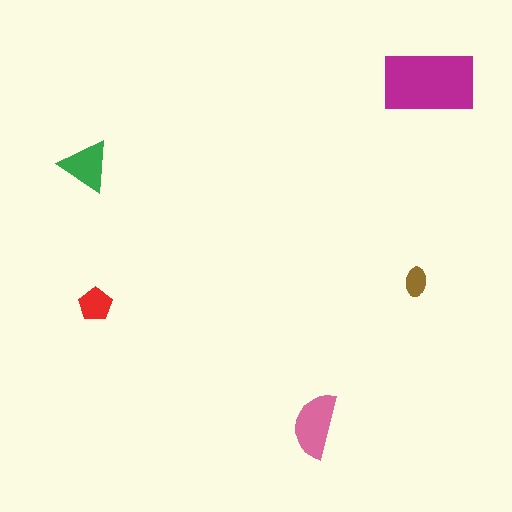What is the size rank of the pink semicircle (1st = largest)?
2nd.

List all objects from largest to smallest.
The magenta rectangle, the pink semicircle, the green triangle, the red pentagon, the brown ellipse.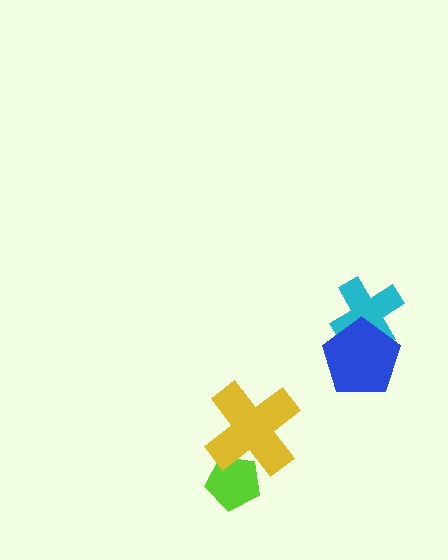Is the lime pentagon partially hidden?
Yes, it is partially covered by another shape.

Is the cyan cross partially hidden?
Yes, it is partially covered by another shape.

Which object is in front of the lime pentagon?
The yellow cross is in front of the lime pentagon.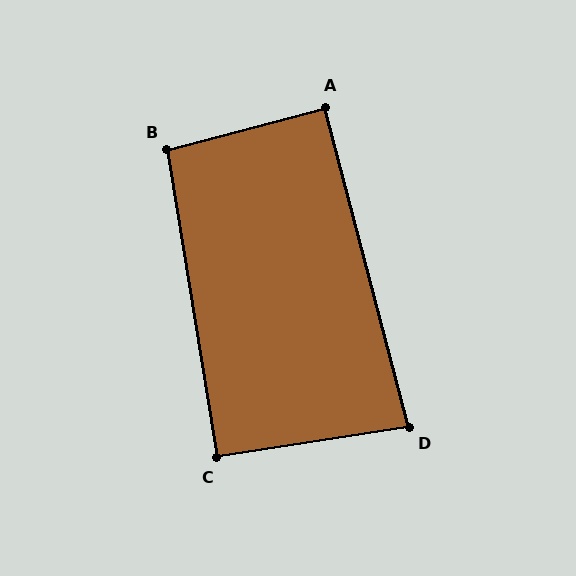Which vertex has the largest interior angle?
B, at approximately 96 degrees.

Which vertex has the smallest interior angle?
D, at approximately 84 degrees.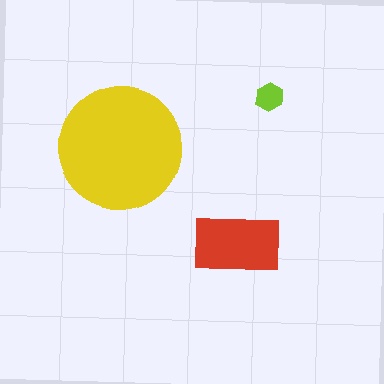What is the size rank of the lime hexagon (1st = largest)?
3rd.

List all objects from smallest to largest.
The lime hexagon, the red rectangle, the yellow circle.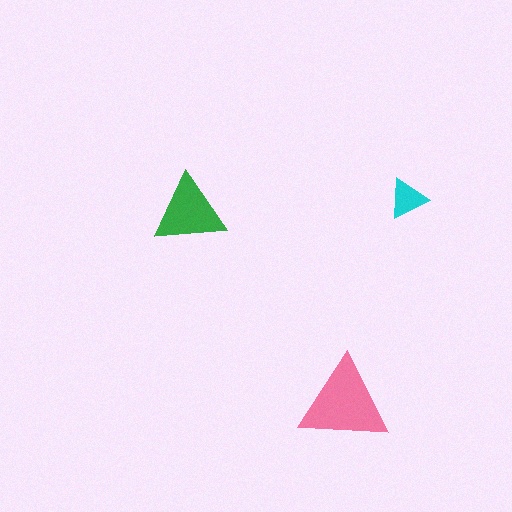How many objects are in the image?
There are 3 objects in the image.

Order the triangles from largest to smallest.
the pink one, the green one, the cyan one.